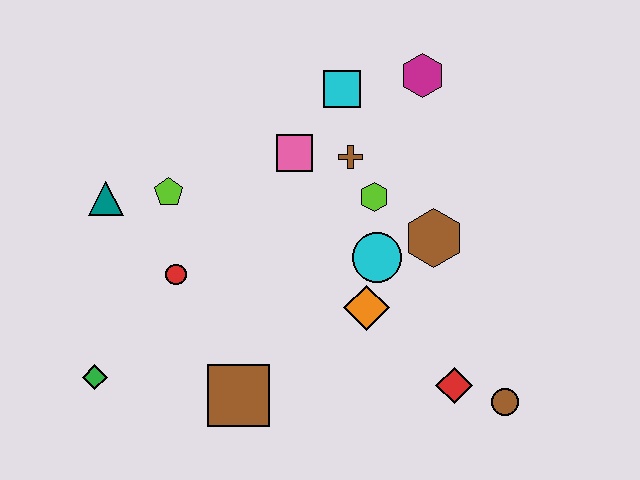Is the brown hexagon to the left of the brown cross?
No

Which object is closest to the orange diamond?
The cyan circle is closest to the orange diamond.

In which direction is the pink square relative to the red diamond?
The pink square is above the red diamond.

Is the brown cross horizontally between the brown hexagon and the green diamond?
Yes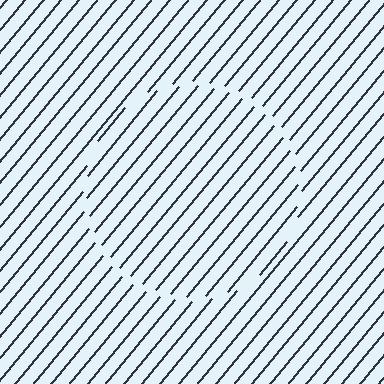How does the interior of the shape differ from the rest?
The interior of the shape contains the same grating, shifted by half a period — the contour is defined by the phase discontinuity where line-ends from the inner and outer gratings abut.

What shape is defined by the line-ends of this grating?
An illusory circle. The interior of the shape contains the same grating, shifted by half a period — the contour is defined by the phase discontinuity where line-ends from the inner and outer gratings abut.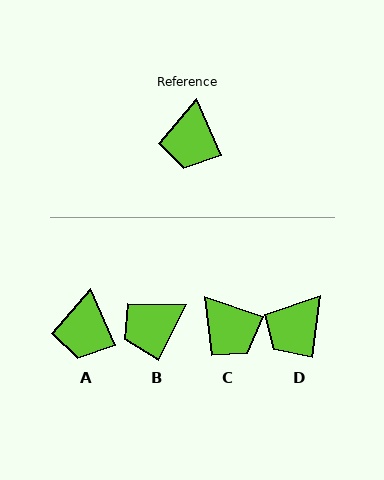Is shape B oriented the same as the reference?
No, it is off by about 51 degrees.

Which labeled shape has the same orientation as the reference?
A.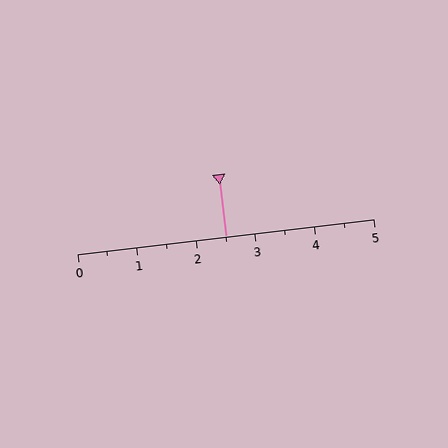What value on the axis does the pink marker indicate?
The marker indicates approximately 2.5.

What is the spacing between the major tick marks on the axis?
The major ticks are spaced 1 apart.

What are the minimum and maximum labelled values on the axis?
The axis runs from 0 to 5.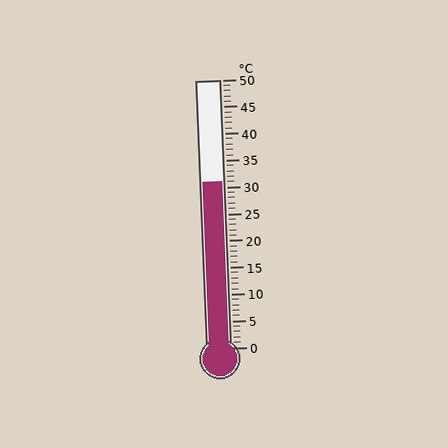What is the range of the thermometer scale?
The thermometer scale ranges from 0°C to 50°C.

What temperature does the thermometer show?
The thermometer shows approximately 31°C.